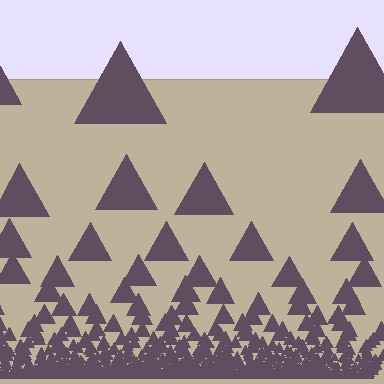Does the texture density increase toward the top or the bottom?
Density increases toward the bottom.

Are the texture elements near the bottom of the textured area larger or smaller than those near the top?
Smaller. The gradient is inverted — elements near the bottom are smaller and denser.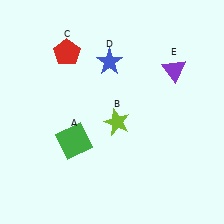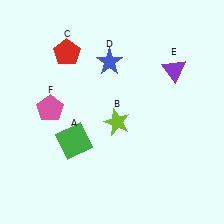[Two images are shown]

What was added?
A pink pentagon (F) was added in Image 2.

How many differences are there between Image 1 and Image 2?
There is 1 difference between the two images.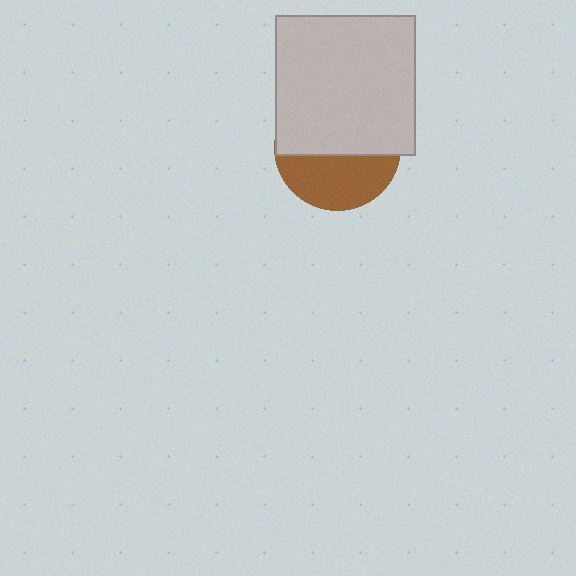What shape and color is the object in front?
The object in front is a light gray square.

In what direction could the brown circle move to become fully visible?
The brown circle could move down. That would shift it out from behind the light gray square entirely.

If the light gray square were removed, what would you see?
You would see the complete brown circle.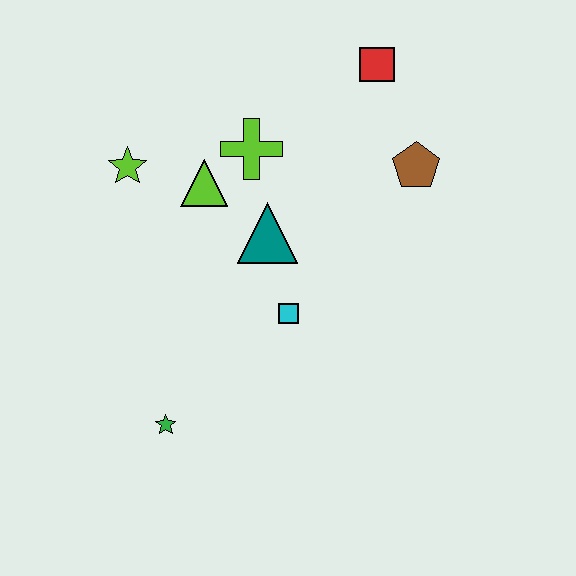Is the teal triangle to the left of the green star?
No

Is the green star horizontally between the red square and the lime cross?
No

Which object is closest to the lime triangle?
The lime cross is closest to the lime triangle.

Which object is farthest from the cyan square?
The red square is farthest from the cyan square.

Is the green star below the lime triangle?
Yes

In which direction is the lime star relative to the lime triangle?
The lime star is to the left of the lime triangle.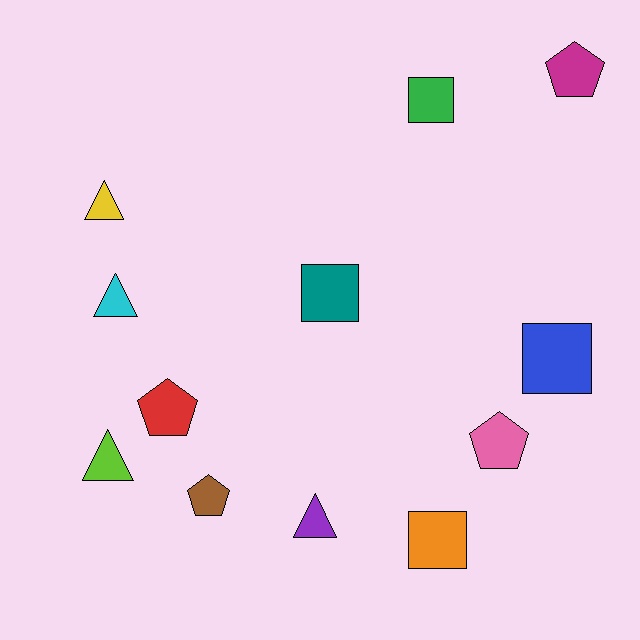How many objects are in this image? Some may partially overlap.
There are 12 objects.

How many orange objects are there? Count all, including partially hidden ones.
There is 1 orange object.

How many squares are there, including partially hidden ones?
There are 4 squares.